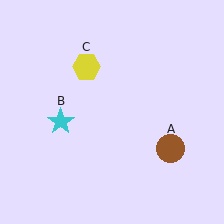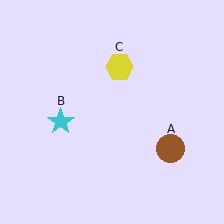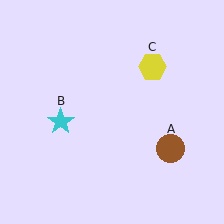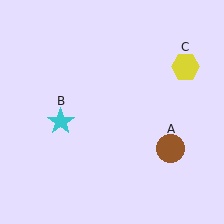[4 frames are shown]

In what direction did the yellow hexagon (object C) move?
The yellow hexagon (object C) moved right.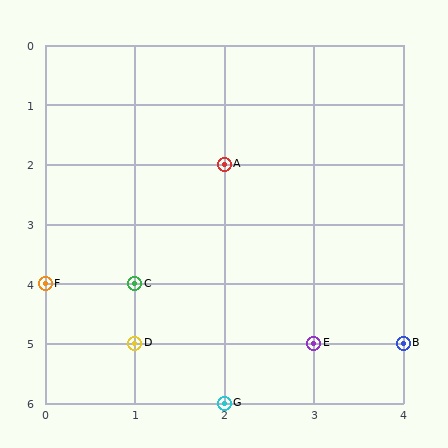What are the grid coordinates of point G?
Point G is at grid coordinates (2, 6).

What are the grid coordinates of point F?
Point F is at grid coordinates (0, 4).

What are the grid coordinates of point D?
Point D is at grid coordinates (1, 5).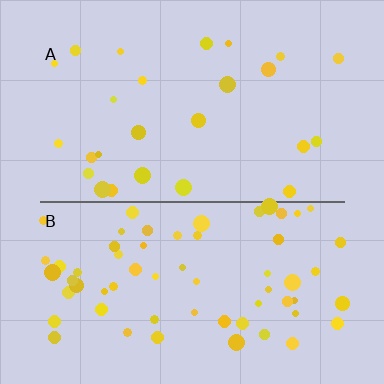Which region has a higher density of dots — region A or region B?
B (the bottom).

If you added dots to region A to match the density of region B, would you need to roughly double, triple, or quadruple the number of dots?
Approximately double.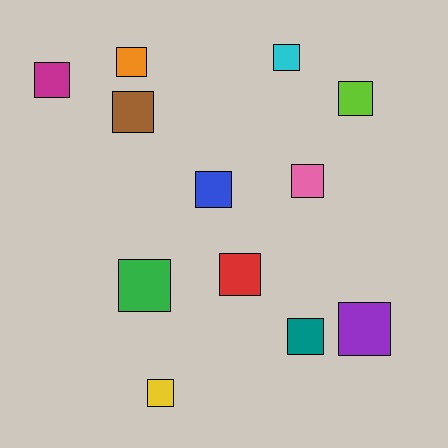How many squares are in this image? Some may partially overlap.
There are 12 squares.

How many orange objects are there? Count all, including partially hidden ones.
There is 1 orange object.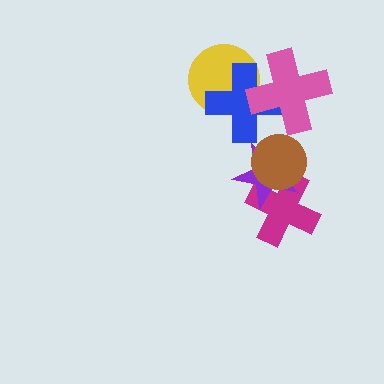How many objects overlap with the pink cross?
2 objects overlap with the pink cross.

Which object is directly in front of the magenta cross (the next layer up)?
The purple star is directly in front of the magenta cross.